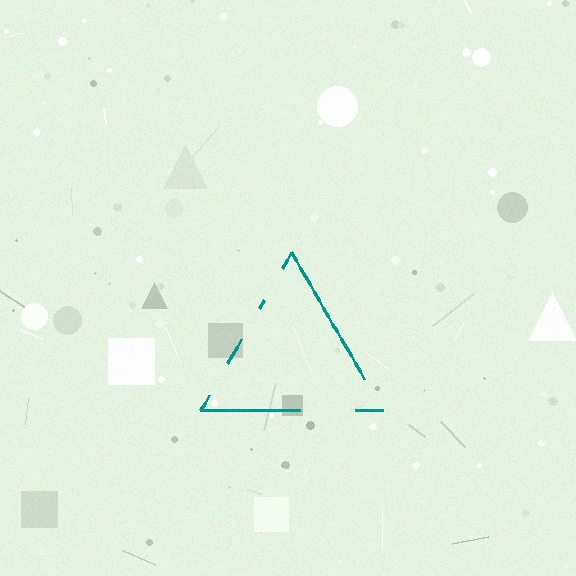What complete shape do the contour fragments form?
The contour fragments form a triangle.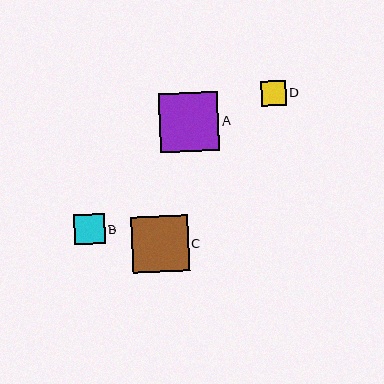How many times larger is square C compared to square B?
Square C is approximately 1.8 times the size of square B.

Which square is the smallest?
Square D is the smallest with a size of approximately 24 pixels.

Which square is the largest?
Square A is the largest with a size of approximately 59 pixels.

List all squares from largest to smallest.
From largest to smallest: A, C, B, D.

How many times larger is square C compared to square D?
Square C is approximately 2.3 times the size of square D.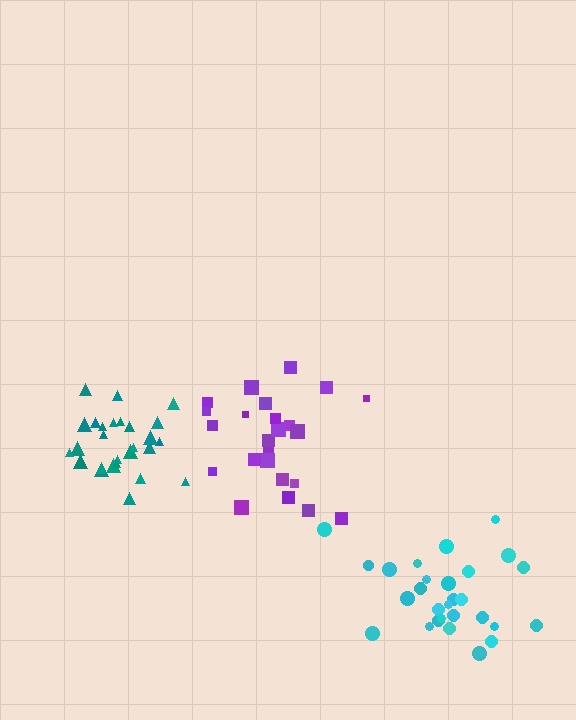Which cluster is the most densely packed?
Teal.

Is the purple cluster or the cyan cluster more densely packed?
Cyan.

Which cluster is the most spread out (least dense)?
Purple.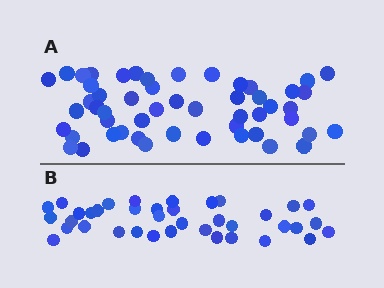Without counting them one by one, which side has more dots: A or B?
Region A (the top region) has more dots.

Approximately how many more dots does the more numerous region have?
Region A has approximately 15 more dots than region B.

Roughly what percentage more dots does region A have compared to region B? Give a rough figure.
About 35% more.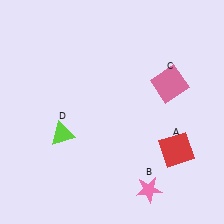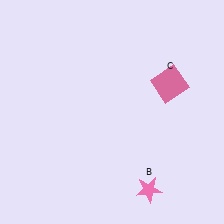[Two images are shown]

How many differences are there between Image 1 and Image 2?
There are 2 differences between the two images.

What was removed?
The red square (A), the lime triangle (D) were removed in Image 2.